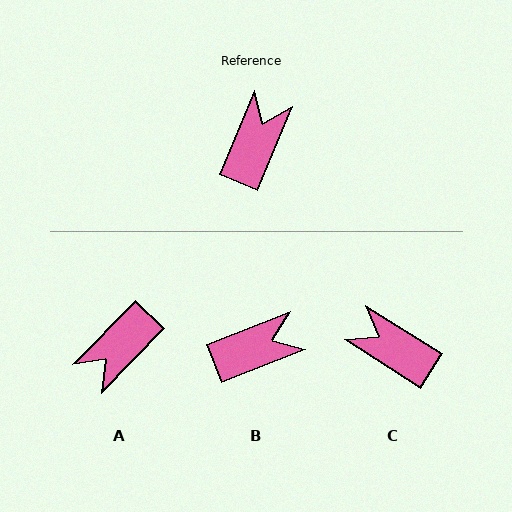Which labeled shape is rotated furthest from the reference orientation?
A, about 158 degrees away.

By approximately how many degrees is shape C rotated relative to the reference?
Approximately 80 degrees counter-clockwise.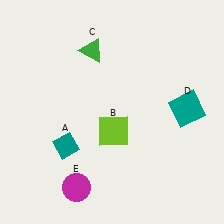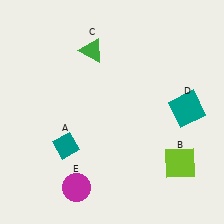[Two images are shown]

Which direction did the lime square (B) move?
The lime square (B) moved right.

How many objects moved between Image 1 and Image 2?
1 object moved between the two images.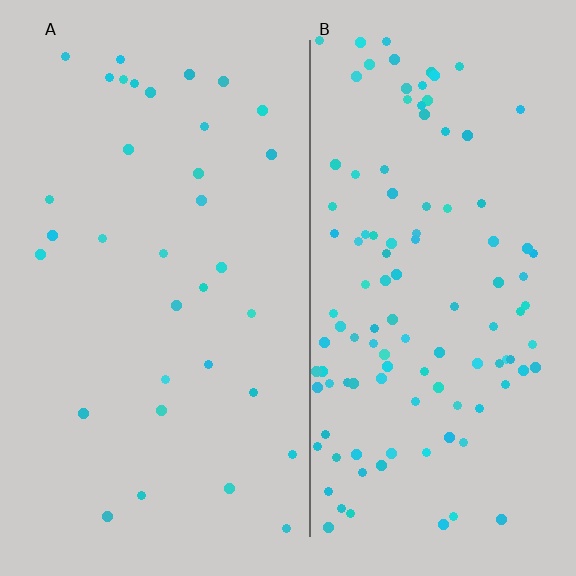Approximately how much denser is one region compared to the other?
Approximately 3.4× — region B over region A.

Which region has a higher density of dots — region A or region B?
B (the right).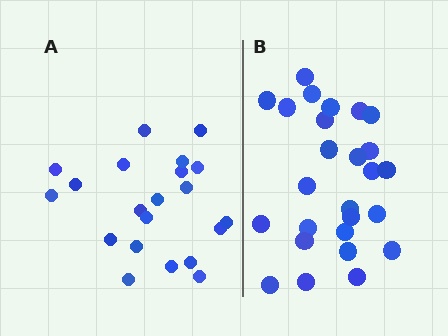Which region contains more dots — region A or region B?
Region B (the right region) has more dots.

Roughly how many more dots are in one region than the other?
Region B has about 5 more dots than region A.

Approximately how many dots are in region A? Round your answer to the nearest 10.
About 20 dots. (The exact count is 21, which rounds to 20.)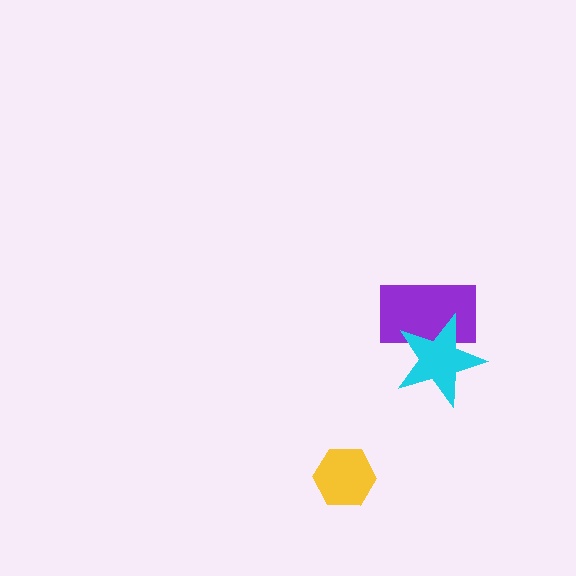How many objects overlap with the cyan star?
1 object overlaps with the cyan star.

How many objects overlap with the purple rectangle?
1 object overlaps with the purple rectangle.